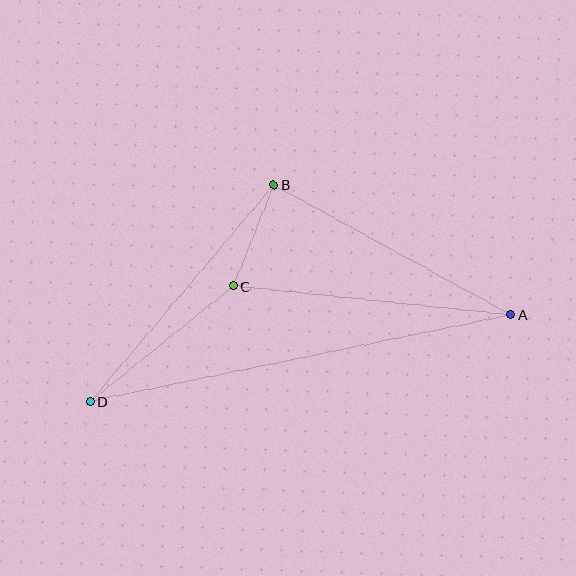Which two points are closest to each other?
Points B and C are closest to each other.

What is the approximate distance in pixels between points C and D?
The distance between C and D is approximately 183 pixels.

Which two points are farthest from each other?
Points A and D are farthest from each other.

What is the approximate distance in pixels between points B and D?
The distance between B and D is approximately 284 pixels.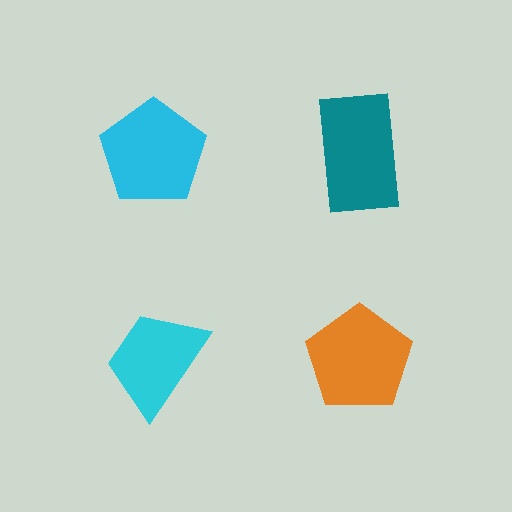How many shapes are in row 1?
2 shapes.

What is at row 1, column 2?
A teal rectangle.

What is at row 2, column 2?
An orange pentagon.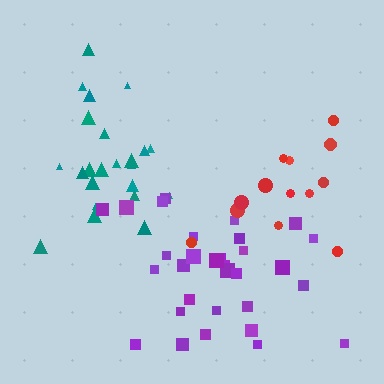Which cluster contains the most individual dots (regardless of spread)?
Purple (32).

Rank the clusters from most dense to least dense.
teal, purple, red.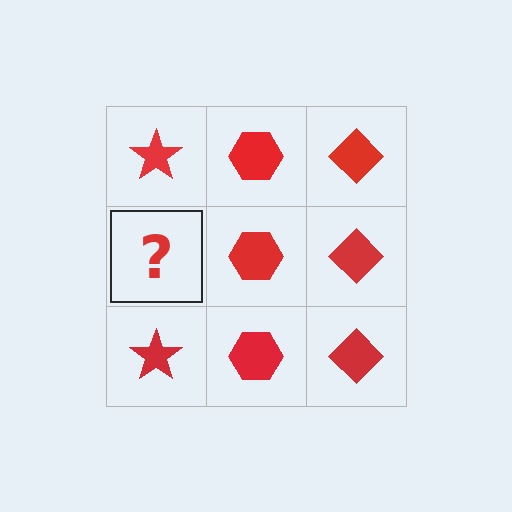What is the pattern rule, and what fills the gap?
The rule is that each column has a consistent shape. The gap should be filled with a red star.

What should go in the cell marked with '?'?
The missing cell should contain a red star.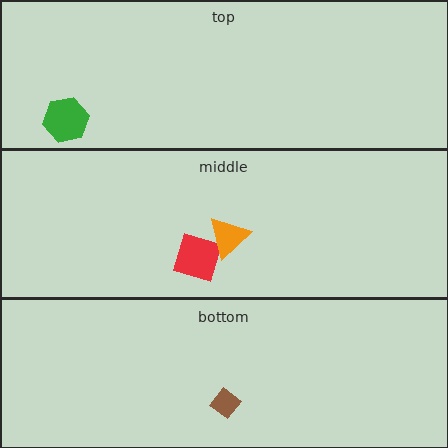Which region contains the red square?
The middle region.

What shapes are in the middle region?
The red square, the orange triangle.